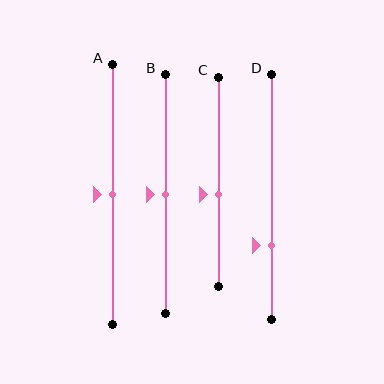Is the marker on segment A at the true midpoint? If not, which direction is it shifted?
Yes, the marker on segment A is at the true midpoint.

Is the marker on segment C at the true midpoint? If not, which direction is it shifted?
No, the marker on segment C is shifted downward by about 6% of the segment length.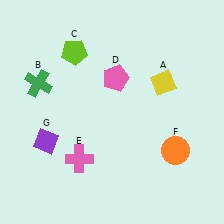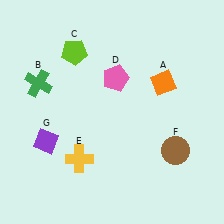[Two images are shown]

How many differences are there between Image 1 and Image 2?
There are 3 differences between the two images.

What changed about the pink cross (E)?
In Image 1, E is pink. In Image 2, it changed to yellow.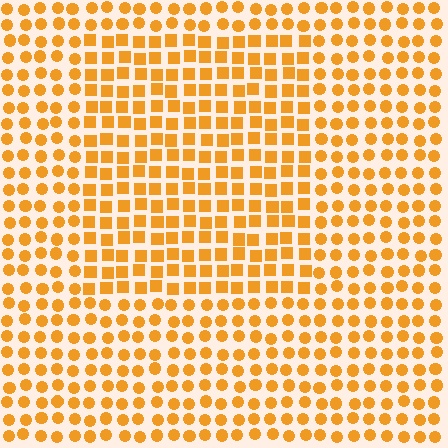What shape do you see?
I see a rectangle.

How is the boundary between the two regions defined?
The boundary is defined by a change in element shape: squares inside vs. circles outside. All elements share the same color and spacing.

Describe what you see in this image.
The image is filled with small orange elements arranged in a uniform grid. A rectangle-shaped region contains squares, while the surrounding area contains circles. The boundary is defined purely by the change in element shape.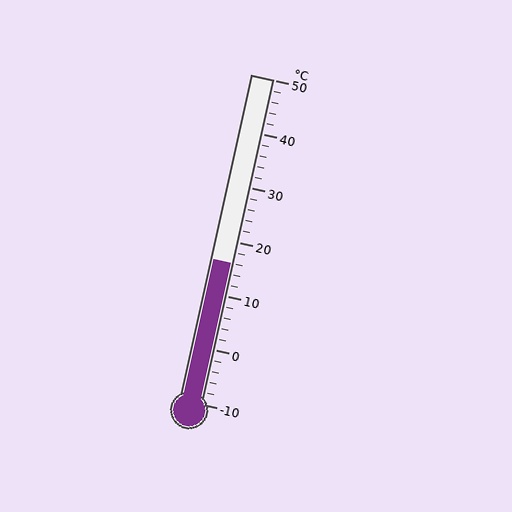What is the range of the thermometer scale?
The thermometer scale ranges from -10°C to 50°C.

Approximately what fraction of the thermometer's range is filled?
The thermometer is filled to approximately 45% of its range.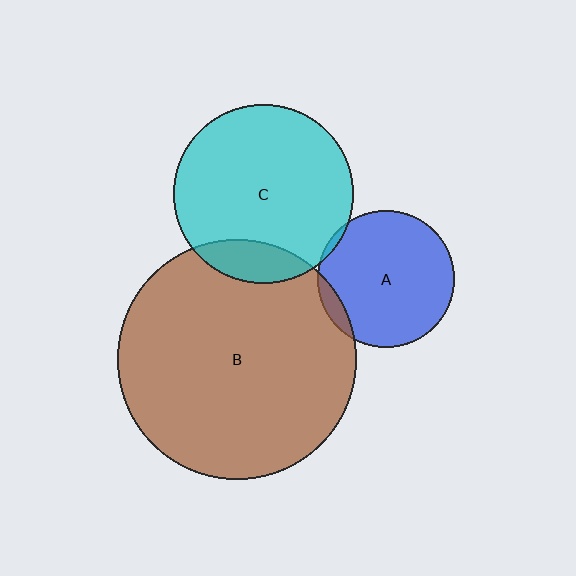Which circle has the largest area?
Circle B (brown).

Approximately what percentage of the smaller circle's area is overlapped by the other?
Approximately 5%.